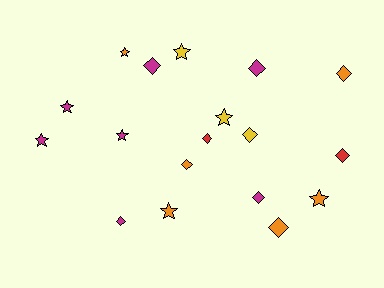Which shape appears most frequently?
Diamond, with 10 objects.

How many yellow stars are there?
There are 2 yellow stars.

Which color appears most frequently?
Magenta, with 7 objects.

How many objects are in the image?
There are 18 objects.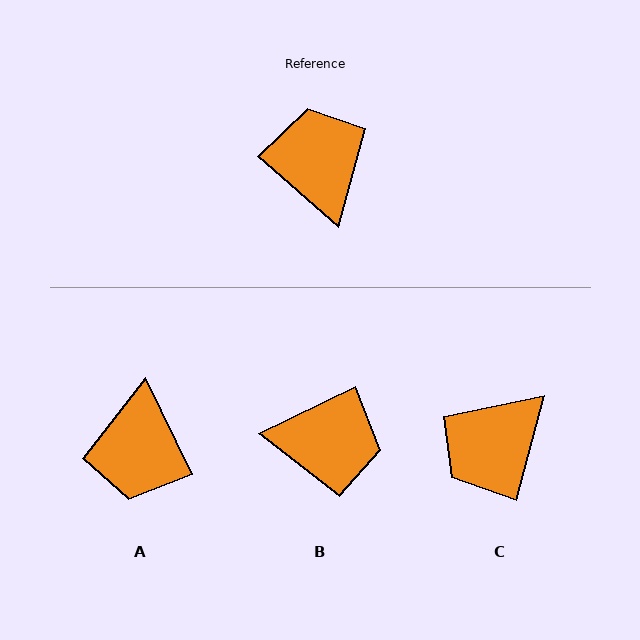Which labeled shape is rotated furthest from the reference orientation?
A, about 157 degrees away.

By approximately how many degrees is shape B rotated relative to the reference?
Approximately 113 degrees clockwise.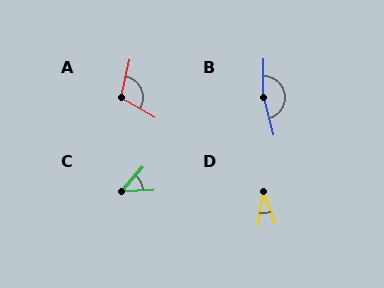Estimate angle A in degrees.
Approximately 107 degrees.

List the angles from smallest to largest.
D (30°), C (45°), A (107°), B (166°).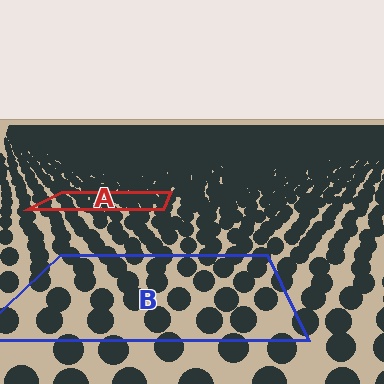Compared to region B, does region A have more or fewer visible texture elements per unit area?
Region A has more texture elements per unit area — they are packed more densely because it is farther away.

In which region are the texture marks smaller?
The texture marks are smaller in region A, because it is farther away.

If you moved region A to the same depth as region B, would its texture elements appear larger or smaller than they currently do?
They would appear larger. At a closer depth, the same texture elements are projected at a bigger on-screen size.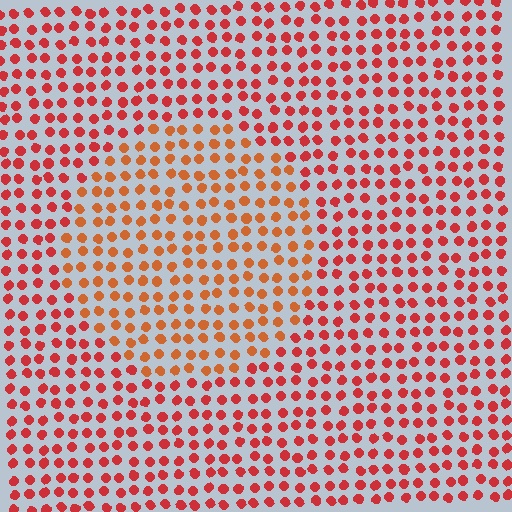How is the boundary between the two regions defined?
The boundary is defined purely by a slight shift in hue (about 25 degrees). Spacing, size, and orientation are identical on both sides.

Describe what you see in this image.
The image is filled with small red elements in a uniform arrangement. A circle-shaped region is visible where the elements are tinted to a slightly different hue, forming a subtle color boundary.